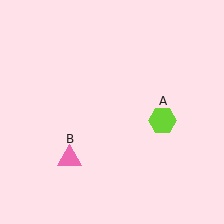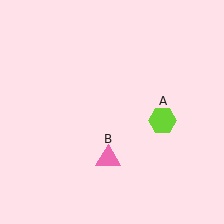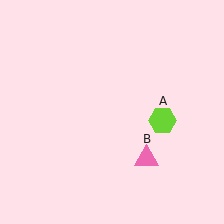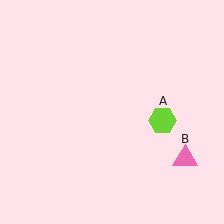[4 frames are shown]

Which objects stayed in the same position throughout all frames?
Lime hexagon (object A) remained stationary.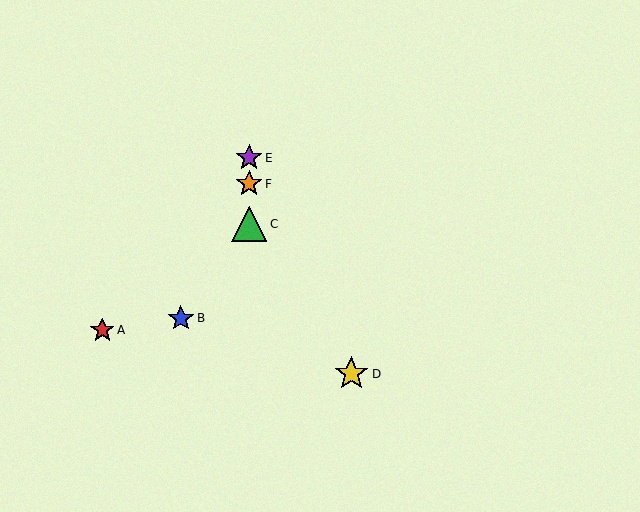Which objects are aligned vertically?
Objects C, E, F are aligned vertically.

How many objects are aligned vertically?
3 objects (C, E, F) are aligned vertically.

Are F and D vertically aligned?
No, F is at x≈249 and D is at x≈351.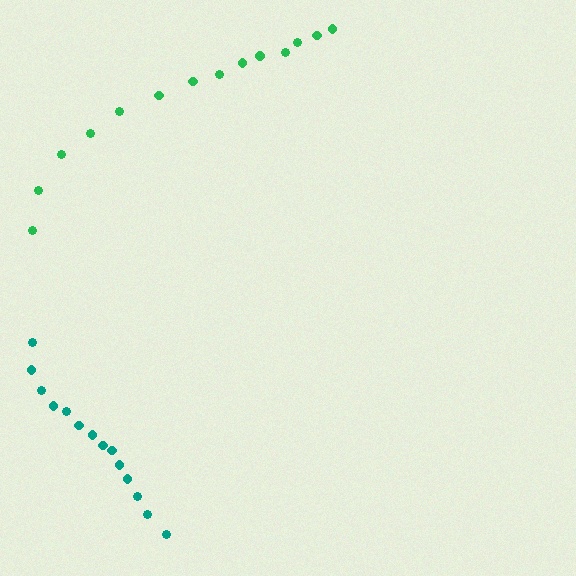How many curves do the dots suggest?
There are 2 distinct paths.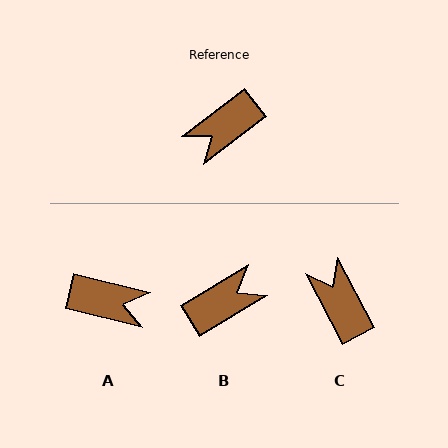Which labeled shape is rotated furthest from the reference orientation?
B, about 174 degrees away.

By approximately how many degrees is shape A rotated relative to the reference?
Approximately 129 degrees counter-clockwise.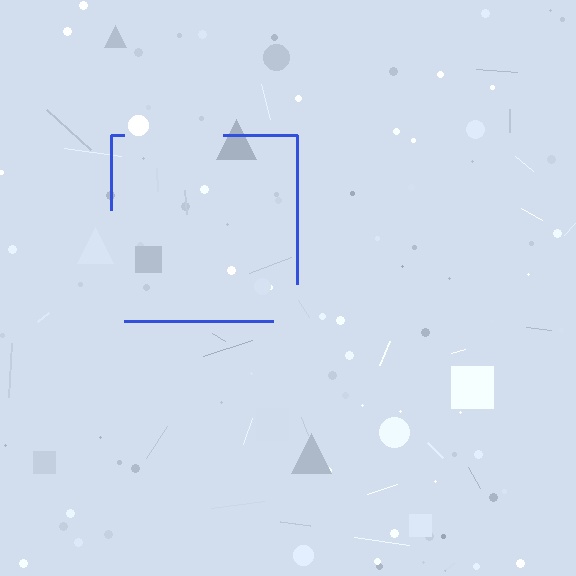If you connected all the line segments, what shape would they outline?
They would outline a square.